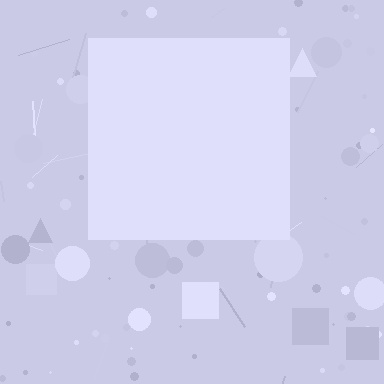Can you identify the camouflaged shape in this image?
The camouflaged shape is a square.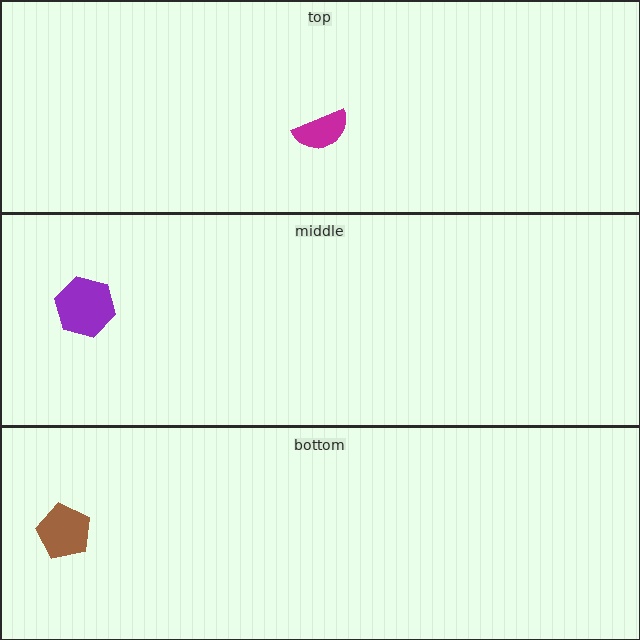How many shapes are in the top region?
1.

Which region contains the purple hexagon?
The middle region.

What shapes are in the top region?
The magenta semicircle.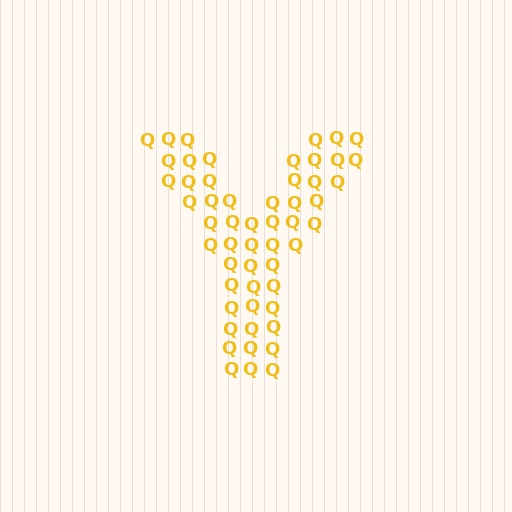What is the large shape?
The large shape is the letter Y.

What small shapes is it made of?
It is made of small letter Q's.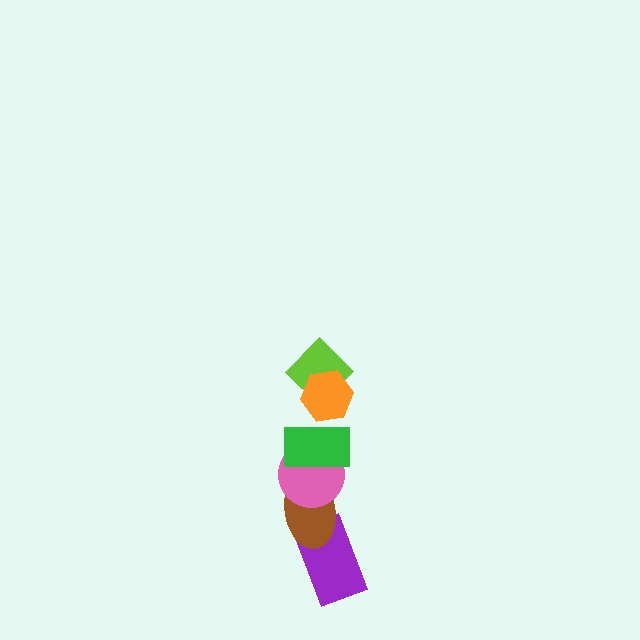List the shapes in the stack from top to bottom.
From top to bottom: the orange hexagon, the lime diamond, the green rectangle, the pink circle, the brown ellipse, the purple rectangle.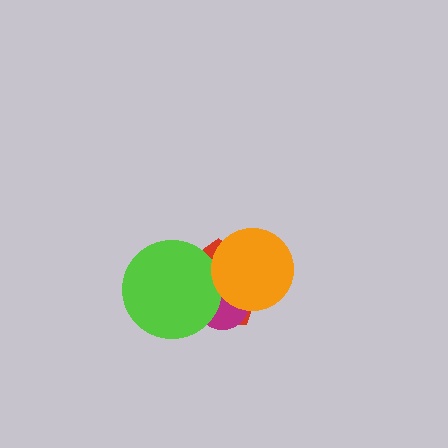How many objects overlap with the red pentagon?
3 objects overlap with the red pentagon.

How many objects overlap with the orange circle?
2 objects overlap with the orange circle.